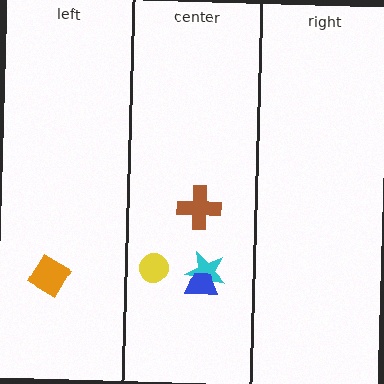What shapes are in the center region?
The brown cross, the cyan star, the blue trapezoid, the yellow circle.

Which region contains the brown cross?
The center region.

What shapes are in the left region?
The orange diamond.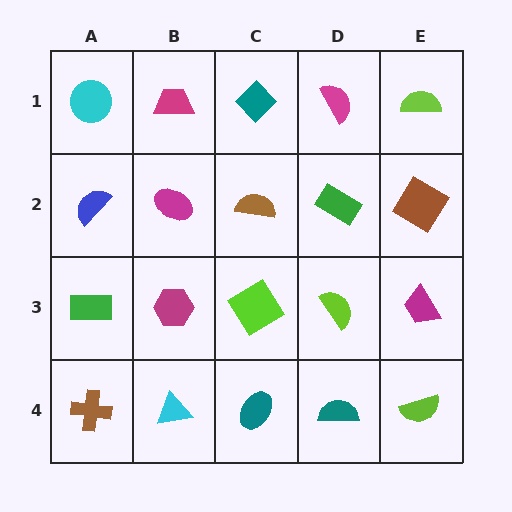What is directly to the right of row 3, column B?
A lime diamond.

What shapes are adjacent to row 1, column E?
A brown diamond (row 2, column E), a magenta semicircle (row 1, column D).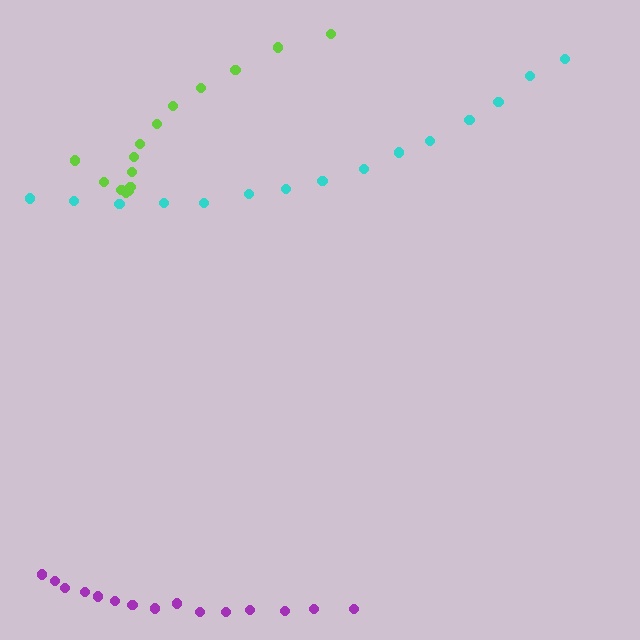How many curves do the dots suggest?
There are 3 distinct paths.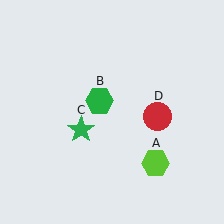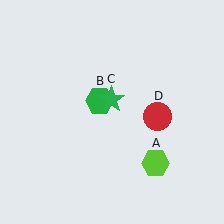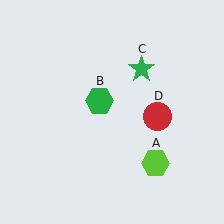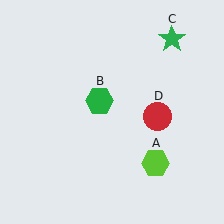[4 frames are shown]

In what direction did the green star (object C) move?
The green star (object C) moved up and to the right.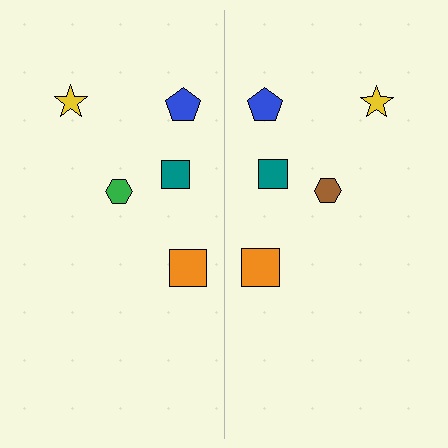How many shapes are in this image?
There are 10 shapes in this image.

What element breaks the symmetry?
The brown hexagon on the right side breaks the symmetry — its mirror counterpart is green.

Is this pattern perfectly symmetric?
No, the pattern is not perfectly symmetric. The brown hexagon on the right side breaks the symmetry — its mirror counterpart is green.